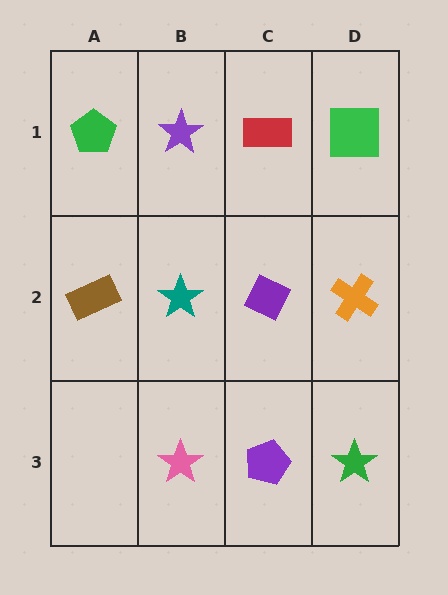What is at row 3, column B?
A pink star.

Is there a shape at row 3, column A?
No, that cell is empty.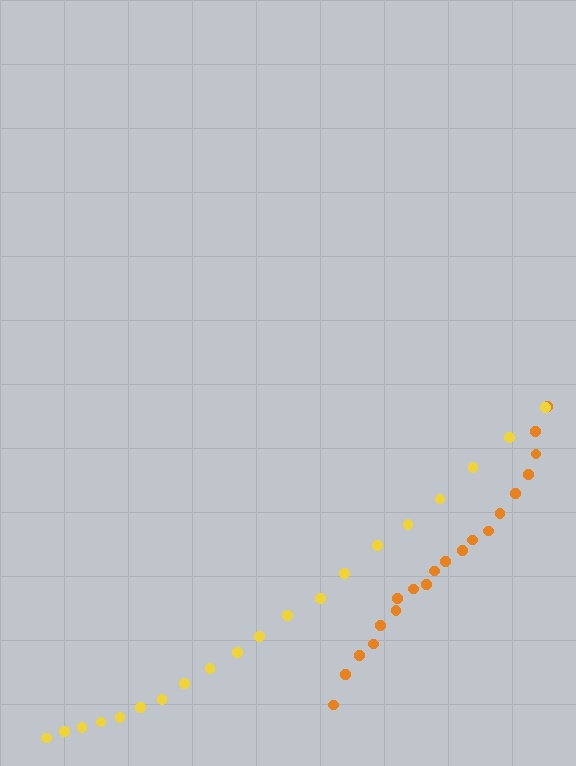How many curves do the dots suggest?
There are 2 distinct paths.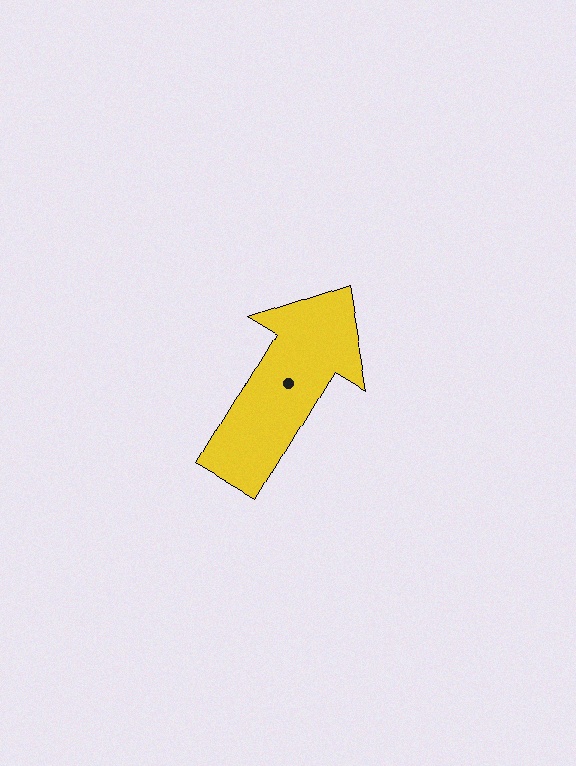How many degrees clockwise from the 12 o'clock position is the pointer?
Approximately 31 degrees.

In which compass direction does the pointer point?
Northeast.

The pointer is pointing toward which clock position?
Roughly 1 o'clock.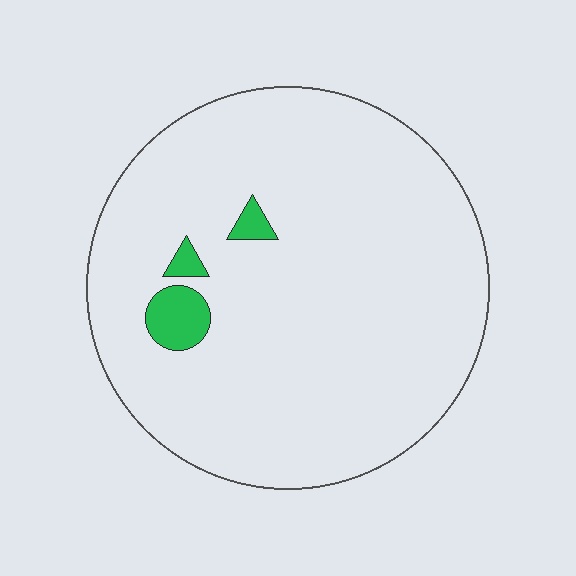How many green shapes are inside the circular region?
3.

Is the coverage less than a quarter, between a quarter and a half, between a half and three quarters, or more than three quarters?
Less than a quarter.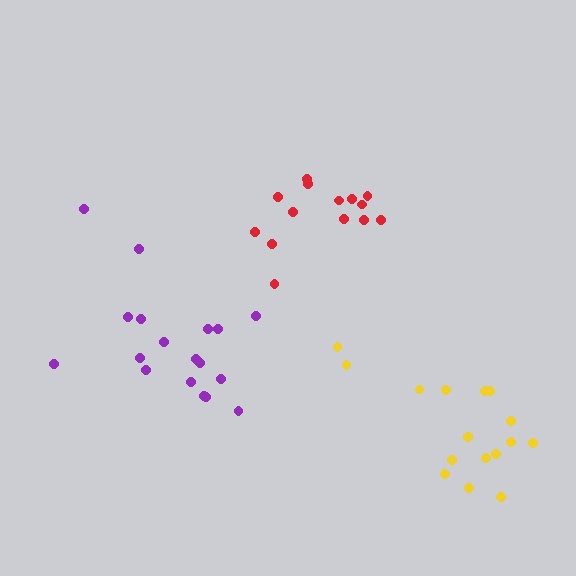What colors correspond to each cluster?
The clusters are colored: red, purple, yellow.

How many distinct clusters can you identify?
There are 3 distinct clusters.